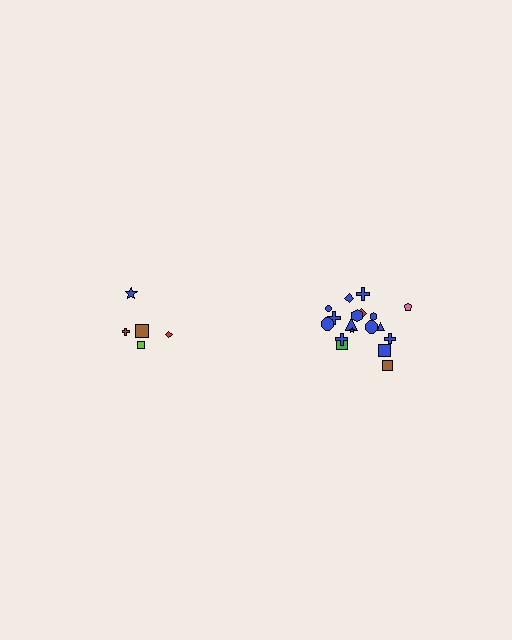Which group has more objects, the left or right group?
The right group.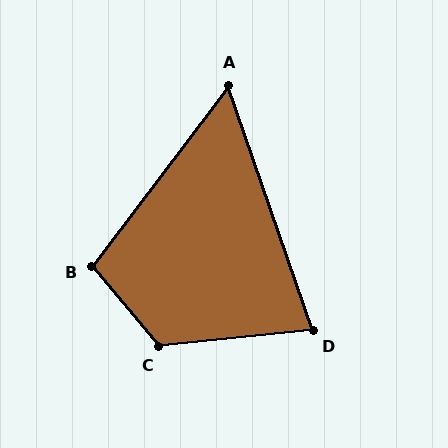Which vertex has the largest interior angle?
C, at approximately 124 degrees.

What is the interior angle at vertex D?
Approximately 77 degrees (acute).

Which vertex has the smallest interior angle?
A, at approximately 56 degrees.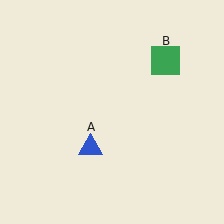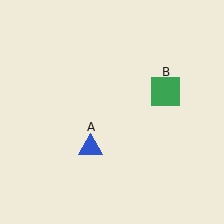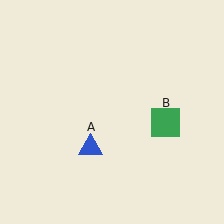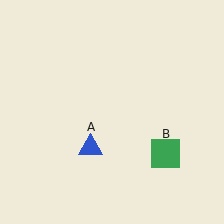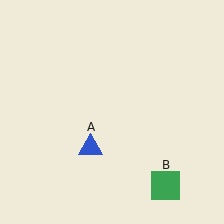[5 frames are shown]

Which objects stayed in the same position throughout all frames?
Blue triangle (object A) remained stationary.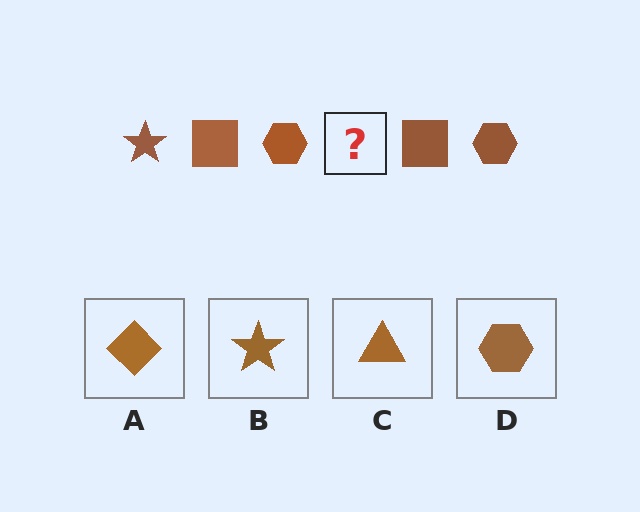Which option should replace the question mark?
Option B.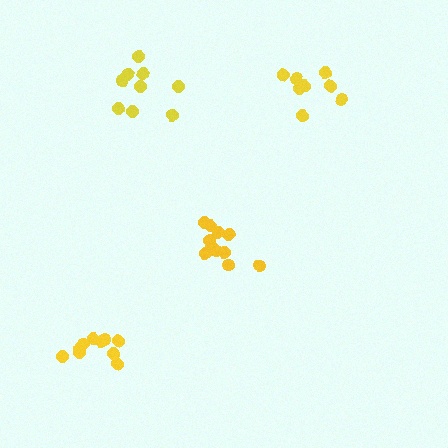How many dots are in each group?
Group 1: 11 dots, Group 2: 8 dots, Group 3: 9 dots, Group 4: 10 dots (38 total).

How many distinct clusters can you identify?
There are 4 distinct clusters.